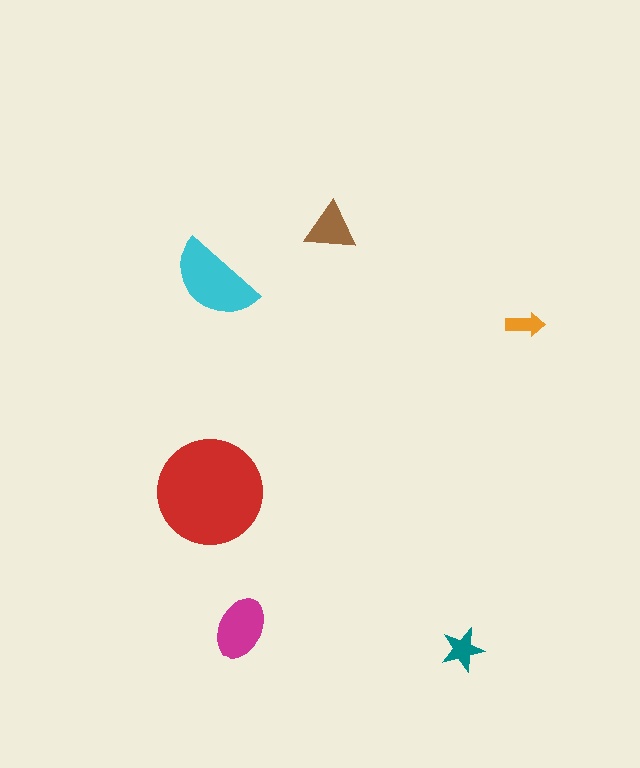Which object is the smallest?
The orange arrow.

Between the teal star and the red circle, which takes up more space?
The red circle.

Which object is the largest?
The red circle.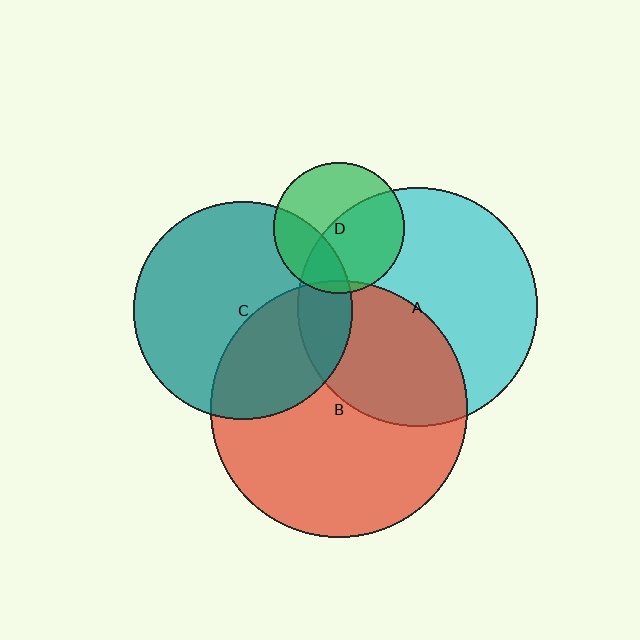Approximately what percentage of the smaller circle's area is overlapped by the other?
Approximately 40%.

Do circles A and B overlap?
Yes.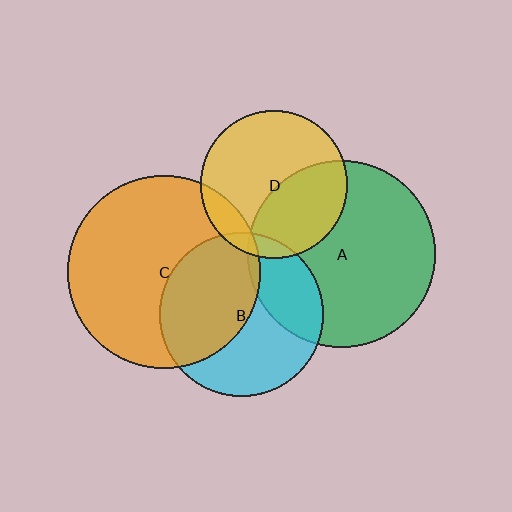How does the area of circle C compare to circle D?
Approximately 1.7 times.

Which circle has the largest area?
Circle C (orange).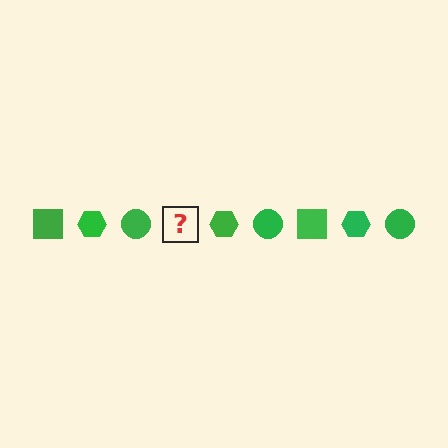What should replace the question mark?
The question mark should be replaced with a green square.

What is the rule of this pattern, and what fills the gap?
The rule is that the pattern cycles through square, hexagon, circle shapes in green. The gap should be filled with a green square.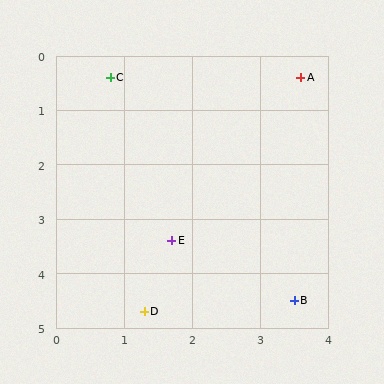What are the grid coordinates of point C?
Point C is at approximately (0.8, 0.4).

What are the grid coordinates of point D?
Point D is at approximately (1.3, 4.7).